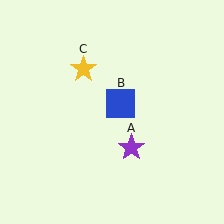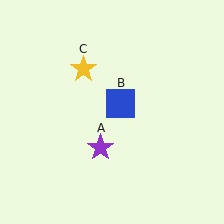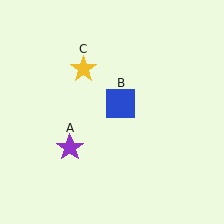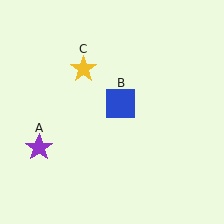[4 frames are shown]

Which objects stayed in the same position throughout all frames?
Blue square (object B) and yellow star (object C) remained stationary.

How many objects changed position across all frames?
1 object changed position: purple star (object A).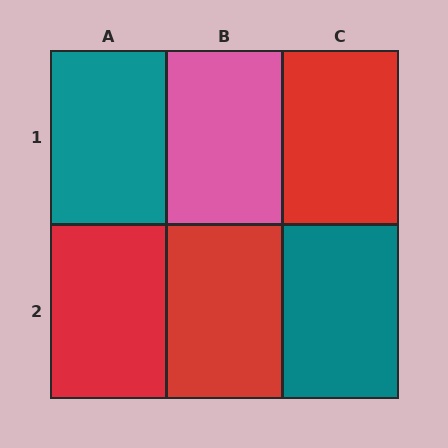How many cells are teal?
2 cells are teal.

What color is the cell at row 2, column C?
Teal.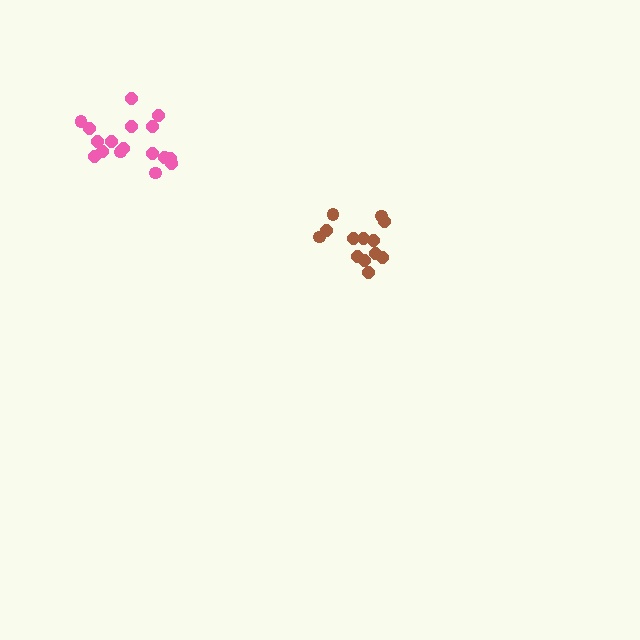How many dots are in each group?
Group 1: 13 dots, Group 2: 17 dots (30 total).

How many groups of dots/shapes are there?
There are 2 groups.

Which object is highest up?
The pink cluster is topmost.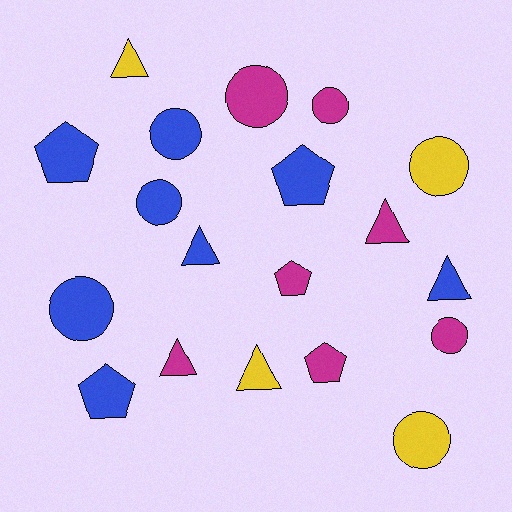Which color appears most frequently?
Blue, with 8 objects.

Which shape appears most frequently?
Circle, with 8 objects.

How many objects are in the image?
There are 19 objects.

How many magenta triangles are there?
There are 2 magenta triangles.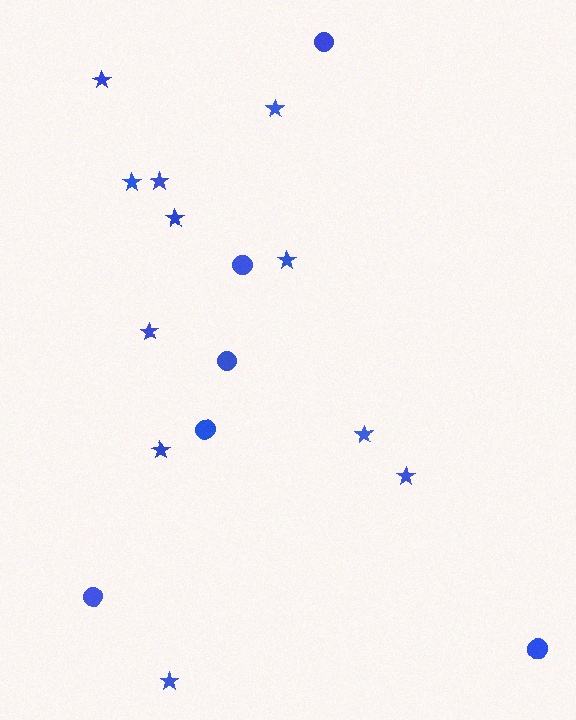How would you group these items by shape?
There are 2 groups: one group of circles (6) and one group of stars (11).